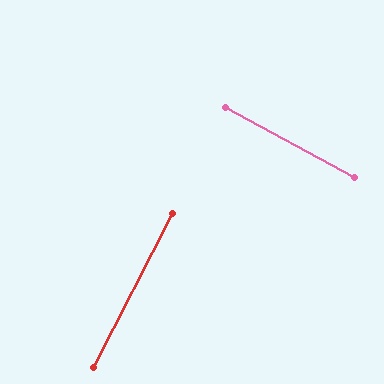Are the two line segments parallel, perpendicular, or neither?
Perpendicular — they meet at approximately 89°.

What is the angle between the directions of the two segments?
Approximately 89 degrees.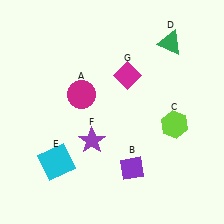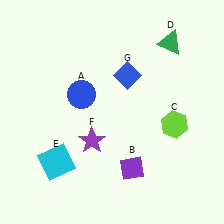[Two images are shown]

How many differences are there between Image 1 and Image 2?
There are 2 differences between the two images.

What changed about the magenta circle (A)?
In Image 1, A is magenta. In Image 2, it changed to blue.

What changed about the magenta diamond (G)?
In Image 1, G is magenta. In Image 2, it changed to blue.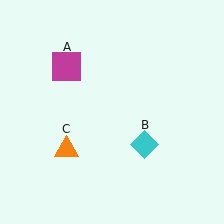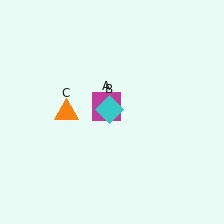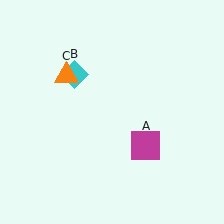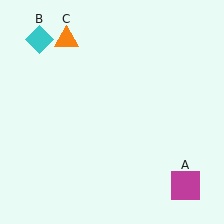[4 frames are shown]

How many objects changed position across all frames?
3 objects changed position: magenta square (object A), cyan diamond (object B), orange triangle (object C).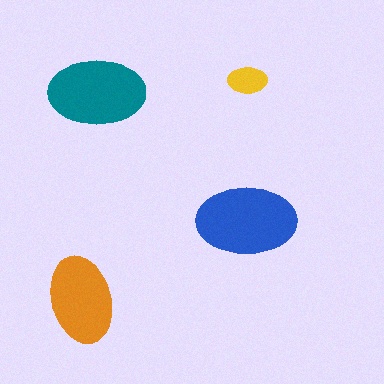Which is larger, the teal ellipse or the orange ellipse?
The teal one.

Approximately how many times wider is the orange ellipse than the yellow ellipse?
About 2 times wider.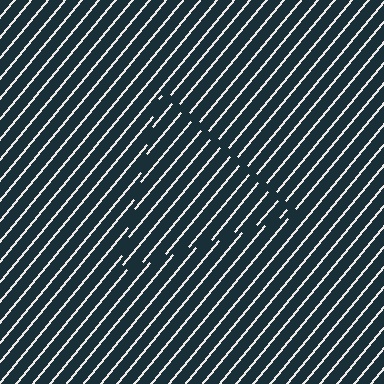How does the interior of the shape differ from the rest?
The interior of the shape contains the same grating, shifted by half a period — the contour is defined by the phase discontinuity where line-ends from the inner and outer gratings abut.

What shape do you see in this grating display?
An illusory triangle. The interior of the shape contains the same grating, shifted by half a period — the contour is defined by the phase discontinuity where line-ends from the inner and outer gratings abut.